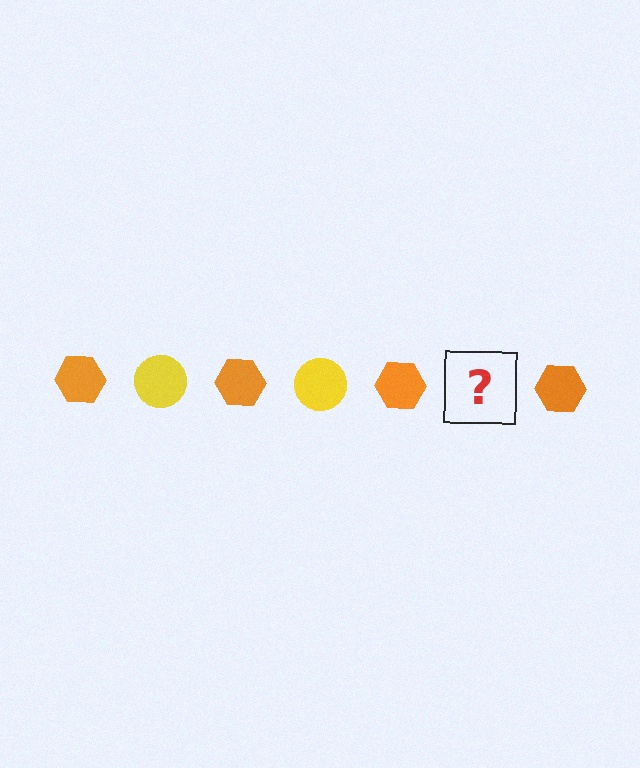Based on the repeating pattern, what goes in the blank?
The blank should be a yellow circle.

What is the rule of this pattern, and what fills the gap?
The rule is that the pattern alternates between orange hexagon and yellow circle. The gap should be filled with a yellow circle.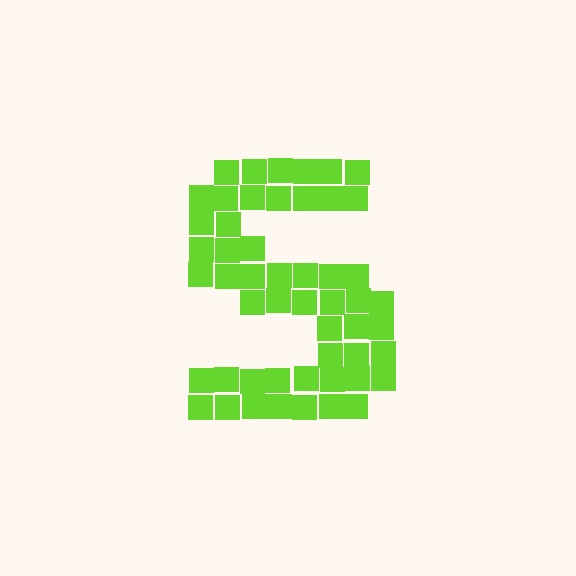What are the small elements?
The small elements are squares.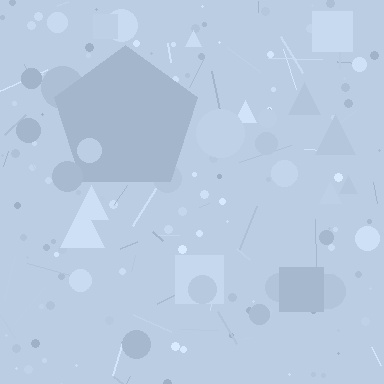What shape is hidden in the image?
A pentagon is hidden in the image.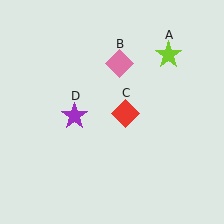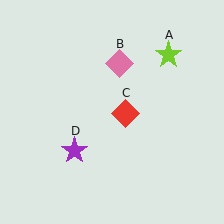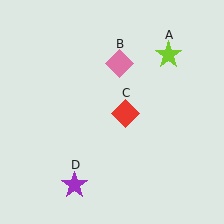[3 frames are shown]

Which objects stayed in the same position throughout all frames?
Lime star (object A) and pink diamond (object B) and red diamond (object C) remained stationary.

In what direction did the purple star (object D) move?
The purple star (object D) moved down.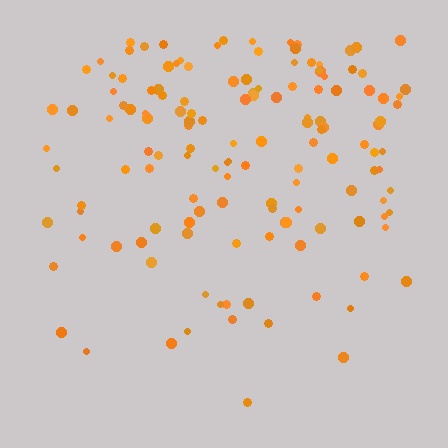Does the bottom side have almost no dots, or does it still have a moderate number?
Still a moderate number, just noticeably fewer than the top.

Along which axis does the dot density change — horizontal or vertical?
Vertical.